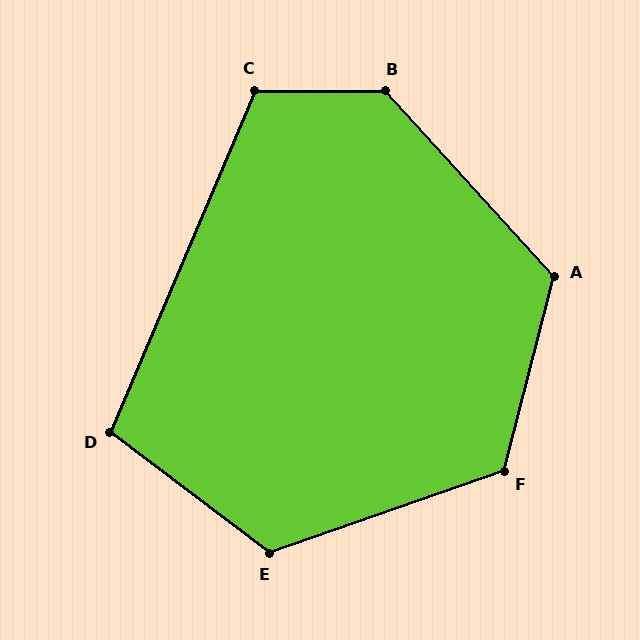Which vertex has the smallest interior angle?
D, at approximately 104 degrees.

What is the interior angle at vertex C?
Approximately 113 degrees (obtuse).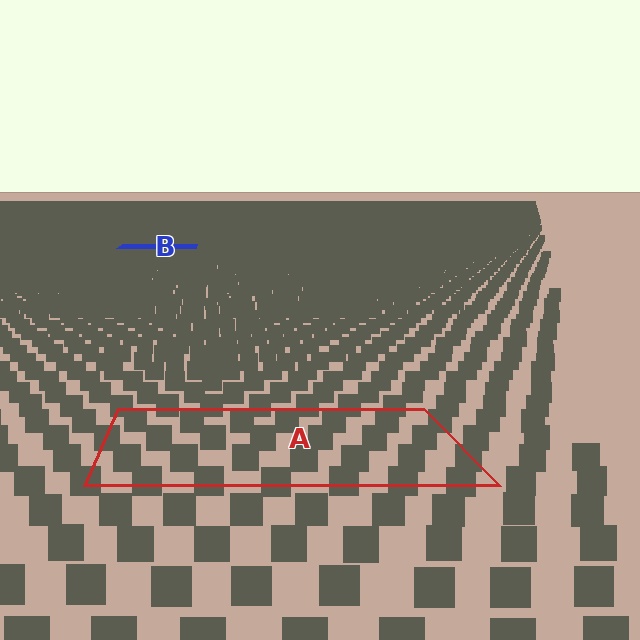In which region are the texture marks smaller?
The texture marks are smaller in region B, because it is farther away.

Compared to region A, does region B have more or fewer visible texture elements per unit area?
Region B has more texture elements per unit area — they are packed more densely because it is farther away.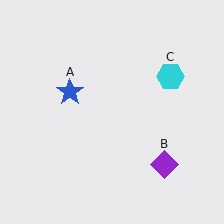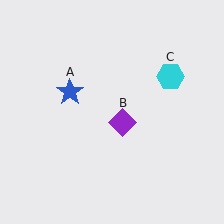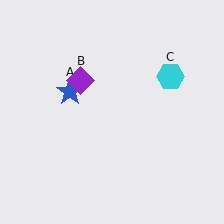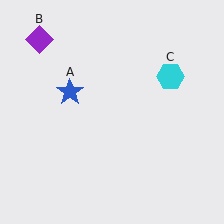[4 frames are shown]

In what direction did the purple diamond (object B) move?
The purple diamond (object B) moved up and to the left.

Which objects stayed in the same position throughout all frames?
Blue star (object A) and cyan hexagon (object C) remained stationary.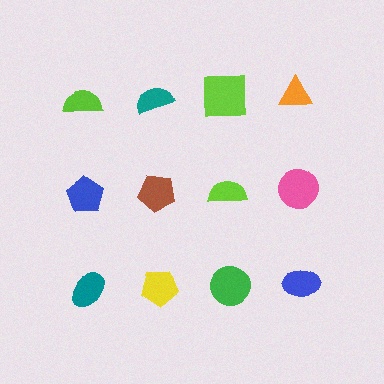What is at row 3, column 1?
A teal ellipse.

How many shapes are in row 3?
4 shapes.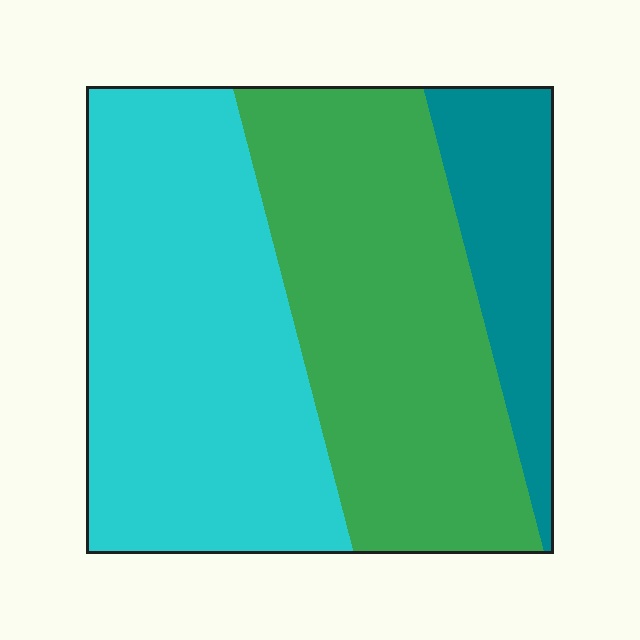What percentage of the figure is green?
Green covers around 40% of the figure.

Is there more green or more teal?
Green.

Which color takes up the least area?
Teal, at roughly 15%.